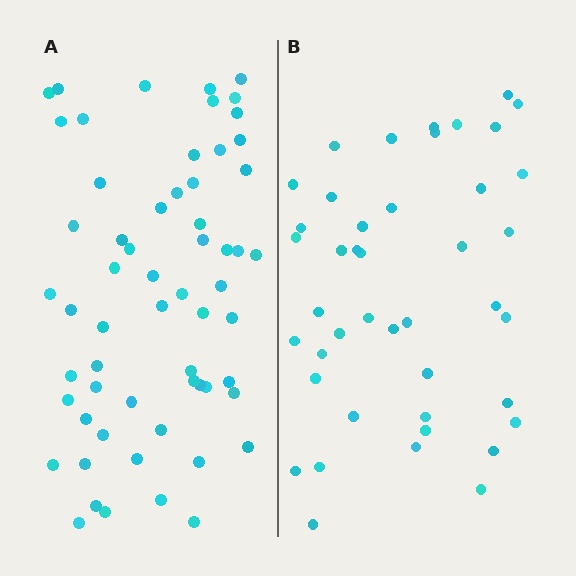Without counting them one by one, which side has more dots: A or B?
Region A (the left region) has more dots.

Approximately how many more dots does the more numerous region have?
Region A has approximately 15 more dots than region B.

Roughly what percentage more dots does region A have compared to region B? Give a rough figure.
About 40% more.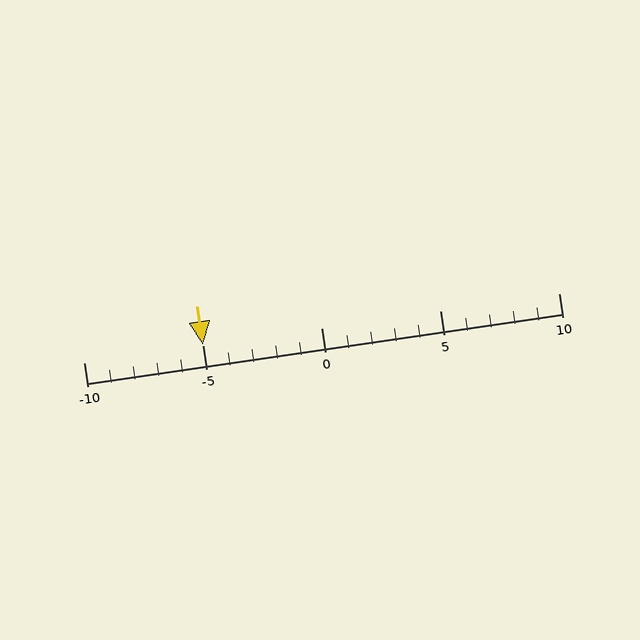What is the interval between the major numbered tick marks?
The major tick marks are spaced 5 units apart.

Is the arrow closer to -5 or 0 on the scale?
The arrow is closer to -5.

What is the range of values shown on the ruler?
The ruler shows values from -10 to 10.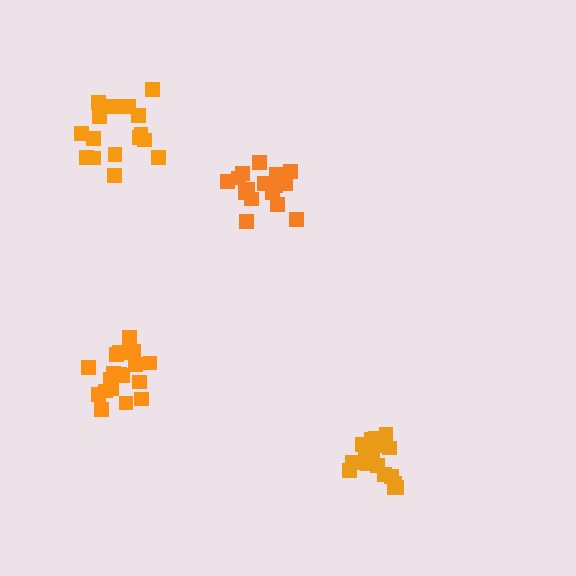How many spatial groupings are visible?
There are 4 spatial groupings.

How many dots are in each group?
Group 1: 19 dots, Group 2: 19 dots, Group 3: 17 dots, Group 4: 17 dots (72 total).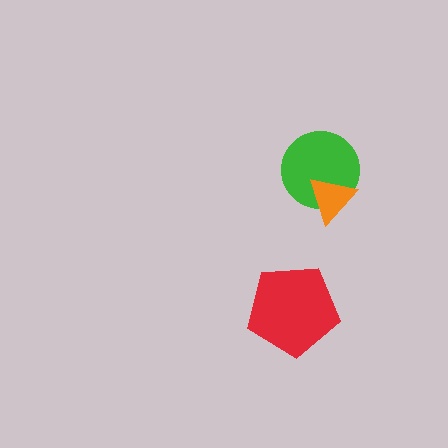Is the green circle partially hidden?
Yes, it is partially covered by another shape.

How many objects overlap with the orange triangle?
1 object overlaps with the orange triangle.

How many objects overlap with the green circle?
1 object overlaps with the green circle.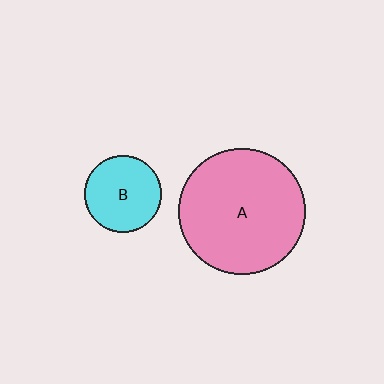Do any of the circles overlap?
No, none of the circles overlap.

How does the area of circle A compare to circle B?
Approximately 2.7 times.